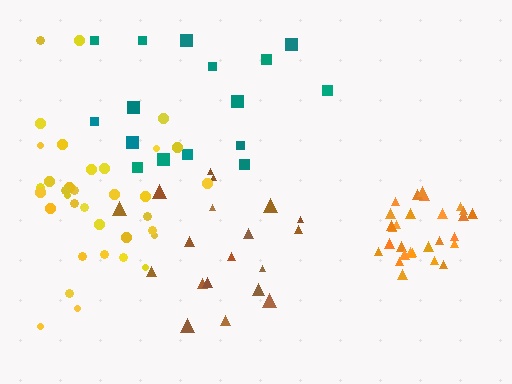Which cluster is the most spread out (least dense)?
Teal.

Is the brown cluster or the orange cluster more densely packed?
Orange.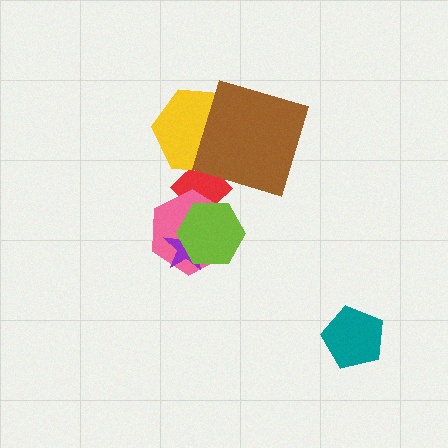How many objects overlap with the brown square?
2 objects overlap with the brown square.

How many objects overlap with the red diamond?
4 objects overlap with the red diamond.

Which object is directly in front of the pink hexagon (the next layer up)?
The purple star is directly in front of the pink hexagon.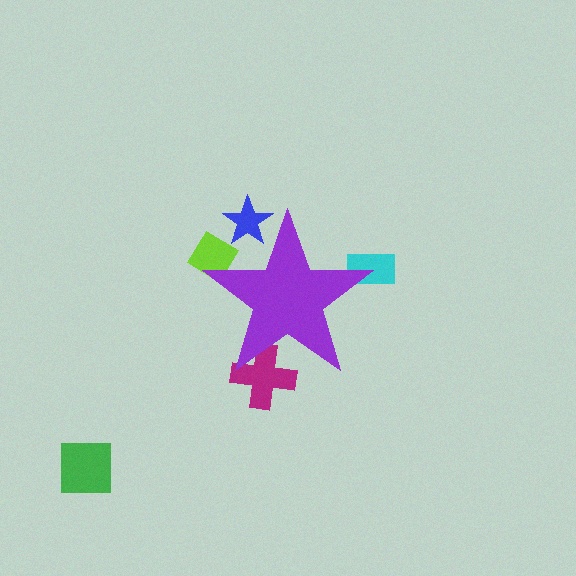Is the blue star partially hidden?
Yes, the blue star is partially hidden behind the purple star.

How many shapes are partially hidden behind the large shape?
4 shapes are partially hidden.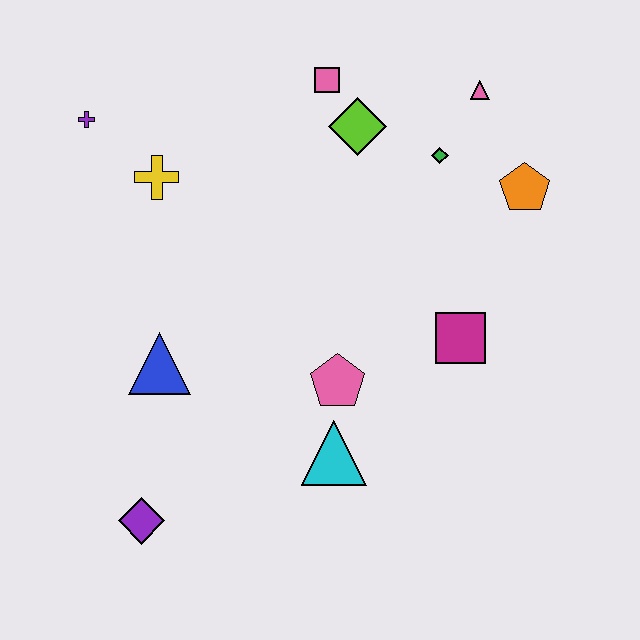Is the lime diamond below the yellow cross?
No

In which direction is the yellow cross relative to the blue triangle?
The yellow cross is above the blue triangle.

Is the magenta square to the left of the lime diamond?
No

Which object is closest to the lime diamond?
The pink square is closest to the lime diamond.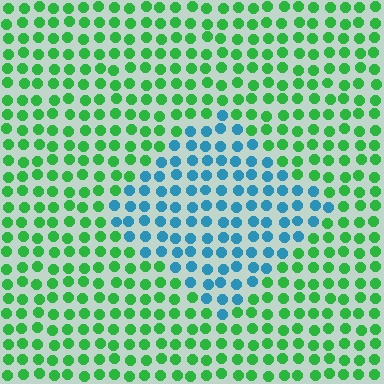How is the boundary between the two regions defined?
The boundary is defined purely by a slight shift in hue (about 67 degrees). Spacing, size, and orientation are identical on both sides.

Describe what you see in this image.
The image is filled with small green elements in a uniform arrangement. A diamond-shaped region is visible where the elements are tinted to a slightly different hue, forming a subtle color boundary.